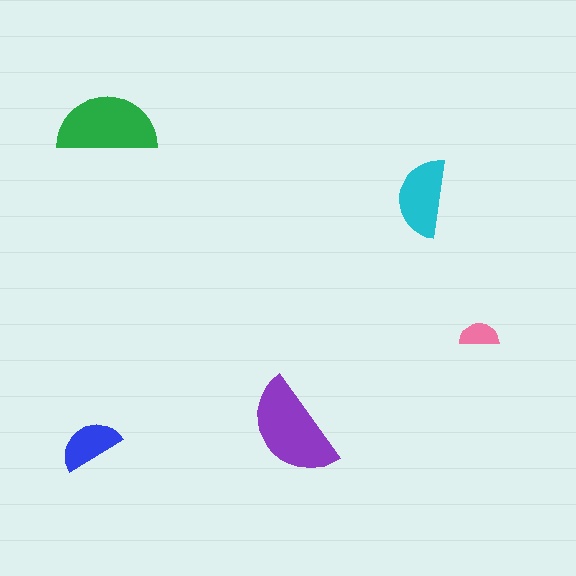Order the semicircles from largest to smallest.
the purple one, the green one, the cyan one, the blue one, the pink one.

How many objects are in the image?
There are 5 objects in the image.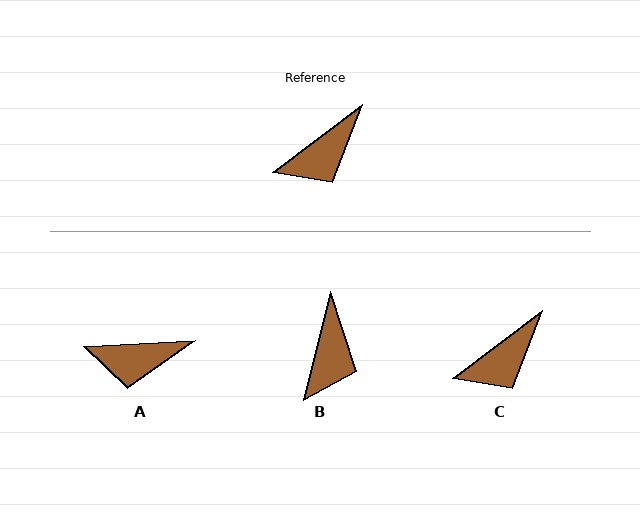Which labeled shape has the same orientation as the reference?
C.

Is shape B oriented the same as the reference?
No, it is off by about 39 degrees.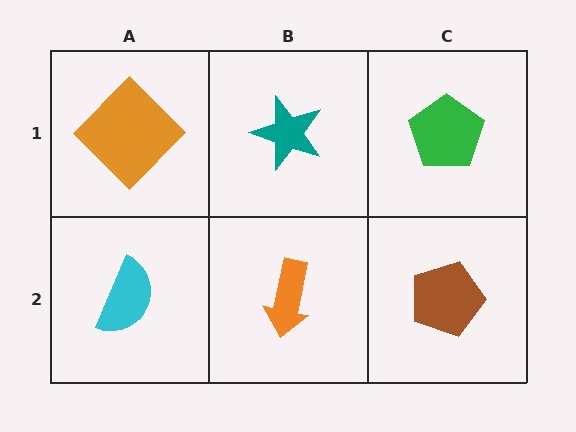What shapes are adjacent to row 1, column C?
A brown pentagon (row 2, column C), a teal star (row 1, column B).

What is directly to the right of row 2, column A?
An orange arrow.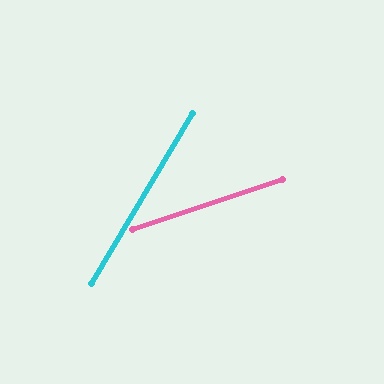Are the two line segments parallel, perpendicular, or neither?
Neither parallel nor perpendicular — they differ by about 41°.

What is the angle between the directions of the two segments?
Approximately 41 degrees.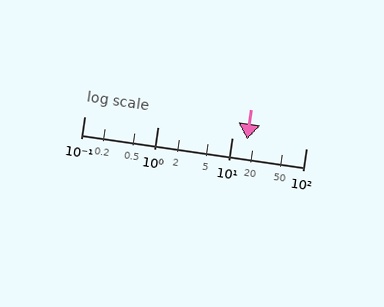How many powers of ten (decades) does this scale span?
The scale spans 3 decades, from 0.1 to 100.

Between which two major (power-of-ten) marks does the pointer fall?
The pointer is between 10 and 100.